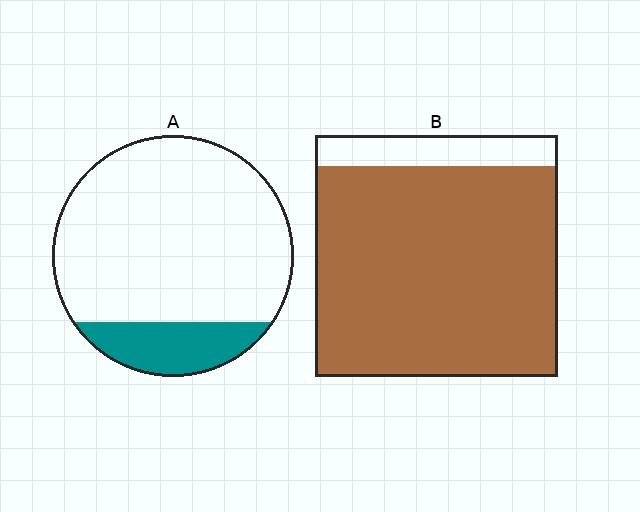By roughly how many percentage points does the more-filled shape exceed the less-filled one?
By roughly 70 percentage points (B over A).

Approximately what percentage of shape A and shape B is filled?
A is approximately 15% and B is approximately 85%.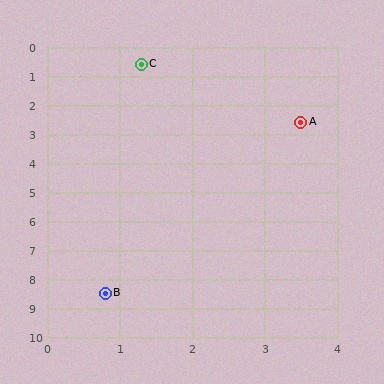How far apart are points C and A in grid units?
Points C and A are about 3.0 grid units apart.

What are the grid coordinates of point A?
Point A is at approximately (3.5, 2.6).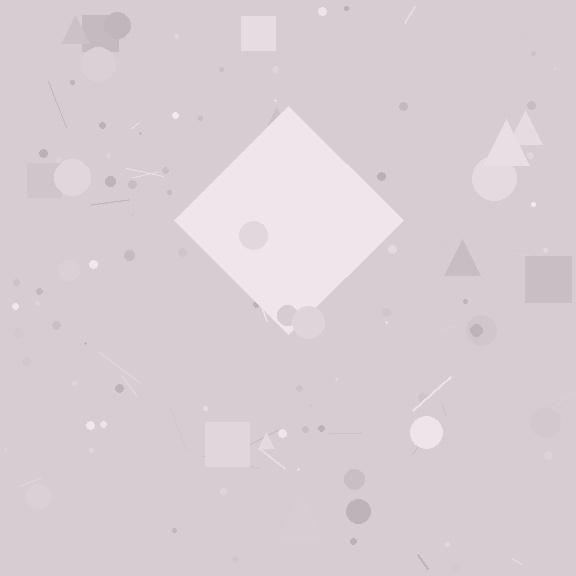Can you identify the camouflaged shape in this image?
The camouflaged shape is a diamond.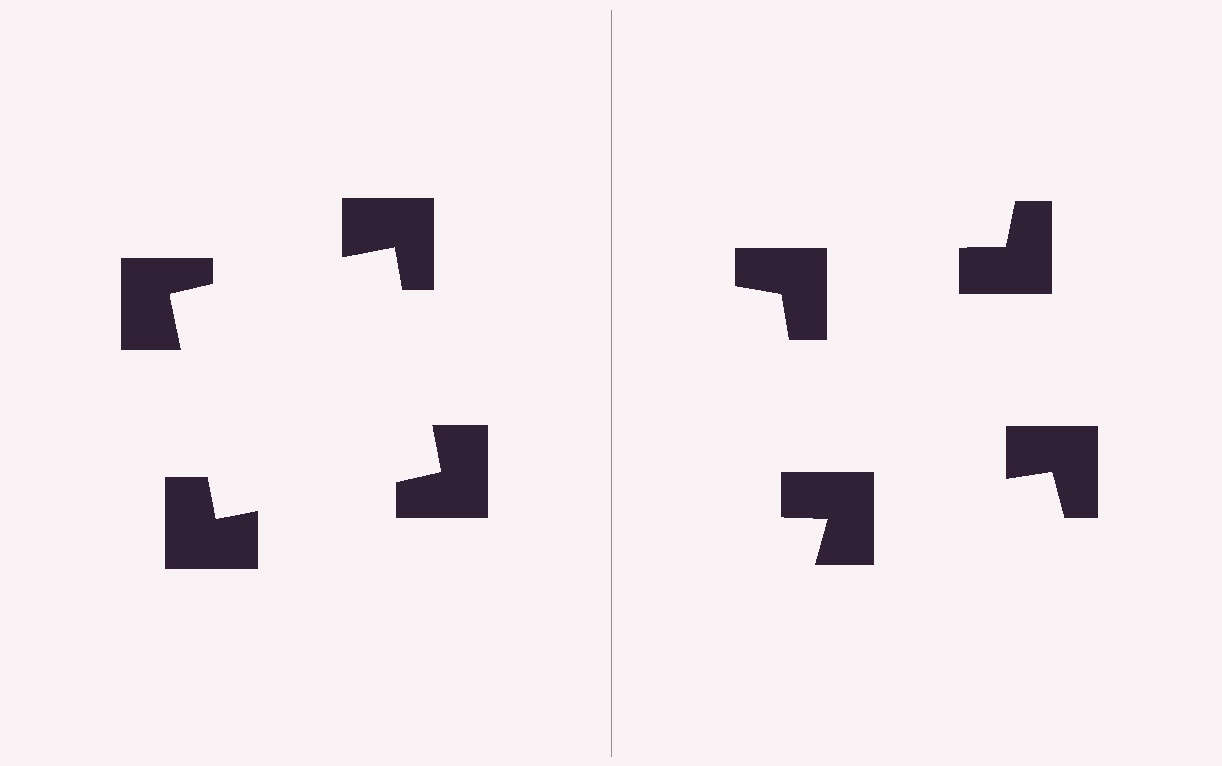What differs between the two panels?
The notched squares are positioned identically on both sides; only the wedge orientations differ. On the left they align to a square; on the right they are misaligned.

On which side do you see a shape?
An illusory square appears on the left side. On the right side the wedge cuts are rotated, so no coherent shape forms.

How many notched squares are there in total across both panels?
8 — 4 on each side.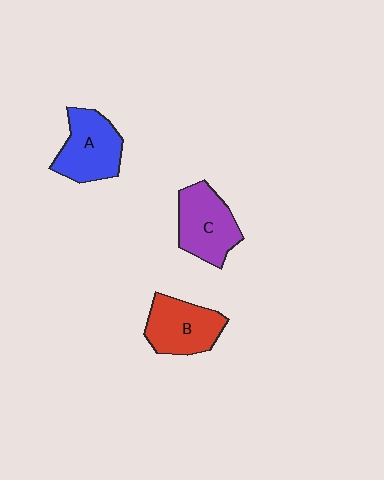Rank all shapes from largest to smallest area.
From largest to smallest: A (blue), C (purple), B (red).